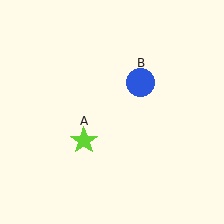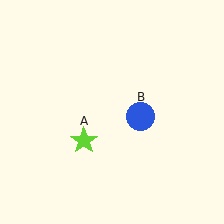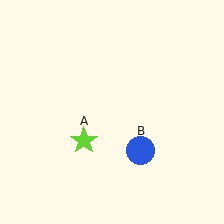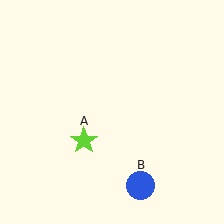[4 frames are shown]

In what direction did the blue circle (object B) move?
The blue circle (object B) moved down.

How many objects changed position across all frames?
1 object changed position: blue circle (object B).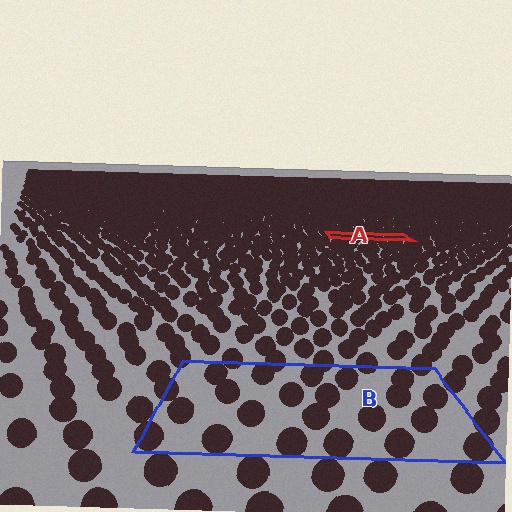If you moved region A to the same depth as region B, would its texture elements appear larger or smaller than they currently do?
They would appear larger. At a closer depth, the same texture elements are projected at a bigger on-screen size.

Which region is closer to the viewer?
Region B is closer. The texture elements there are larger and more spread out.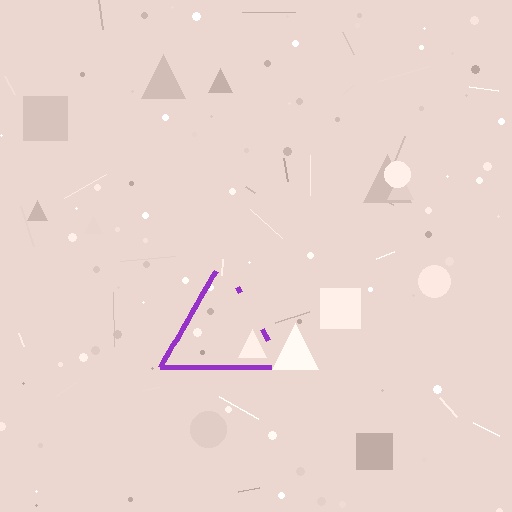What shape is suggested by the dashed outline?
The dashed outline suggests a triangle.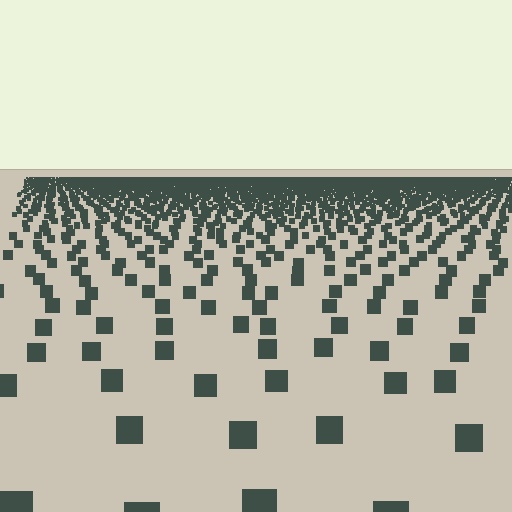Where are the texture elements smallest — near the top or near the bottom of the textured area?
Near the top.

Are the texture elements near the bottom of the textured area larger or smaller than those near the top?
Larger. Near the bottom, elements are closer to the viewer and appear at a bigger on-screen size.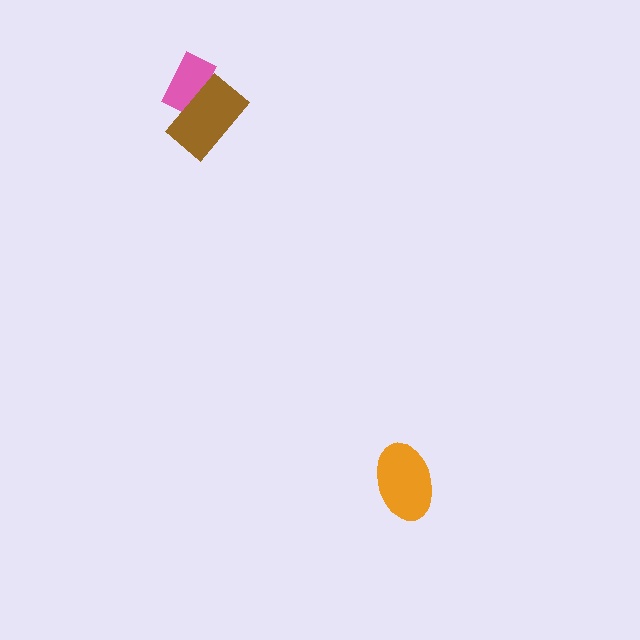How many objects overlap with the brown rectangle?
1 object overlaps with the brown rectangle.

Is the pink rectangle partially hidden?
Yes, it is partially covered by another shape.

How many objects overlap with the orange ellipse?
0 objects overlap with the orange ellipse.